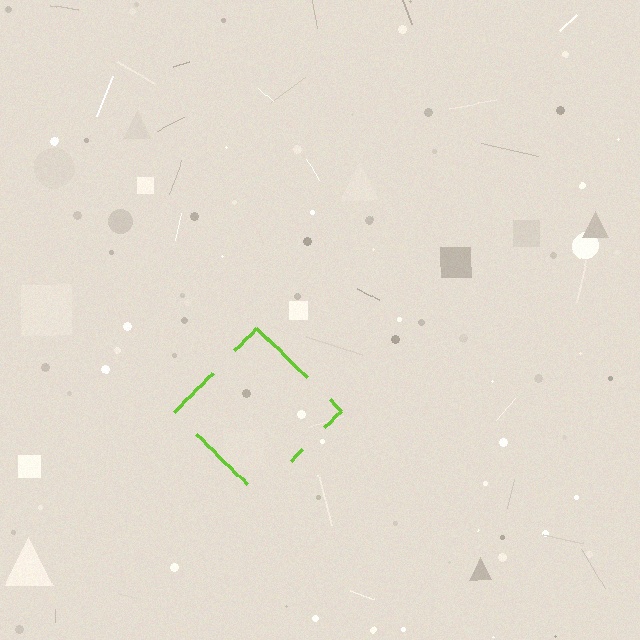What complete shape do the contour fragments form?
The contour fragments form a diamond.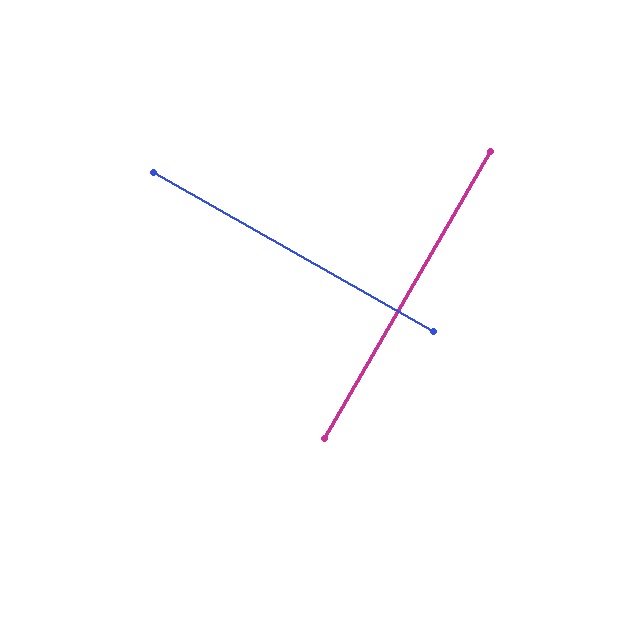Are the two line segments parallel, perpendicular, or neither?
Perpendicular — they meet at approximately 90°.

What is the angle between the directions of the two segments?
Approximately 90 degrees.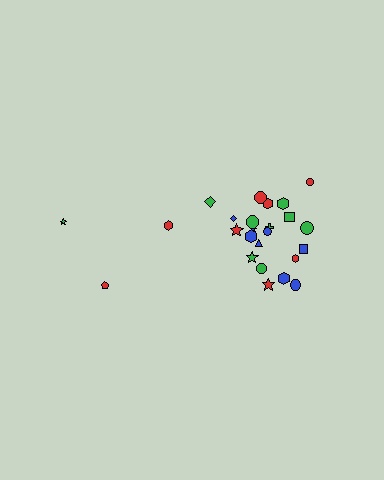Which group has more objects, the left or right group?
The right group.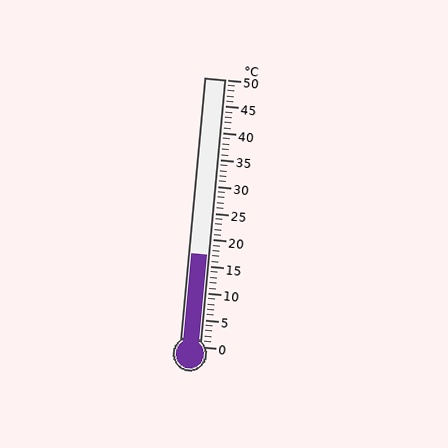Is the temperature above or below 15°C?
The temperature is above 15°C.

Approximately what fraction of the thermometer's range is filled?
The thermometer is filled to approximately 35% of its range.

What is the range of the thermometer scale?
The thermometer scale ranges from 0°C to 50°C.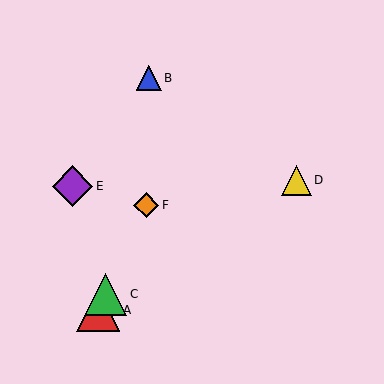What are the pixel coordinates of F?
Object F is at (146, 205).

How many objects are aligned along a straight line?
3 objects (A, C, F) are aligned along a straight line.